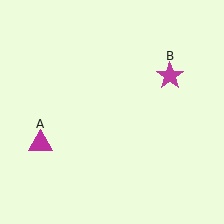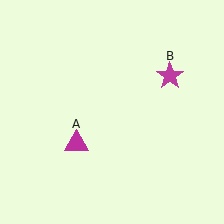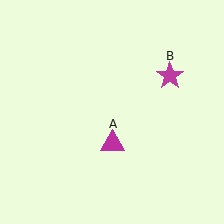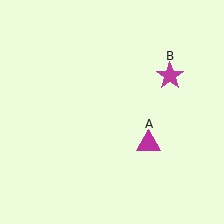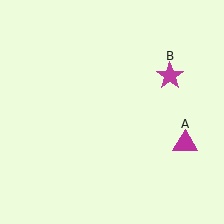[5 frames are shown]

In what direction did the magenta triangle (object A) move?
The magenta triangle (object A) moved right.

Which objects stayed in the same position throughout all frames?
Magenta star (object B) remained stationary.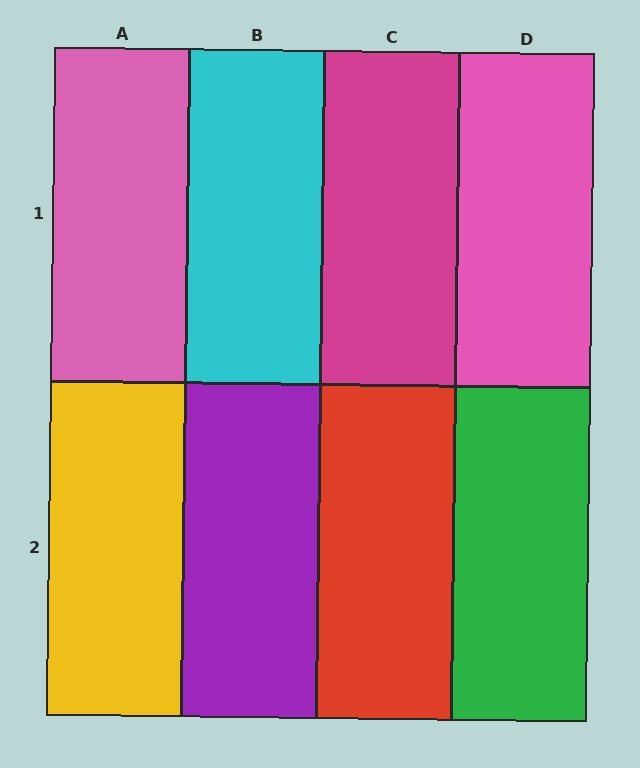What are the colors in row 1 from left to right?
Pink, cyan, magenta, pink.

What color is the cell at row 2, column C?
Red.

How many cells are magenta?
1 cell is magenta.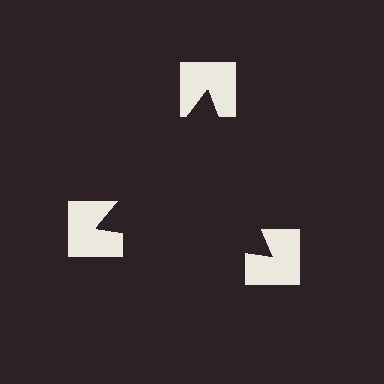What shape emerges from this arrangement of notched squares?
An illusory triangle — its edges are inferred from the aligned wedge cuts in the notched squares, not physically drawn.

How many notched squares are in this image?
There are 3 — one at each vertex of the illusory triangle.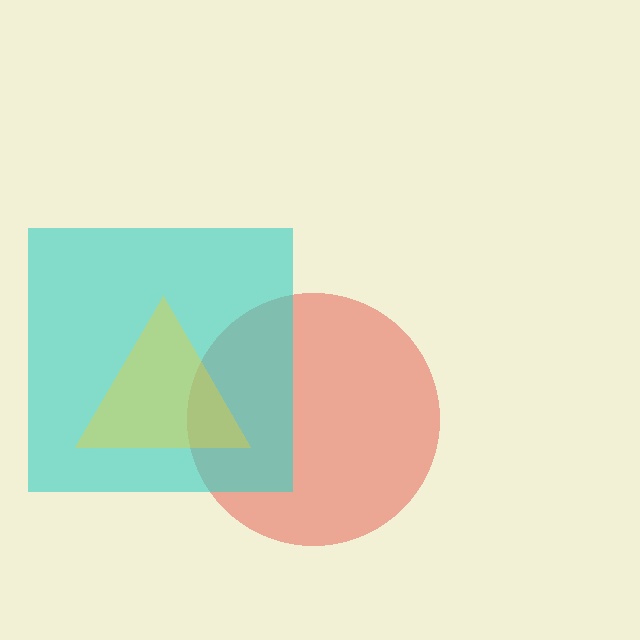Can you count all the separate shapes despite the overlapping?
Yes, there are 3 separate shapes.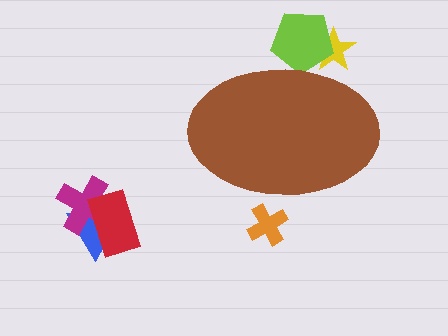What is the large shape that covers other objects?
A brown ellipse.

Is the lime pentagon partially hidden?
Yes, the lime pentagon is partially hidden behind the brown ellipse.